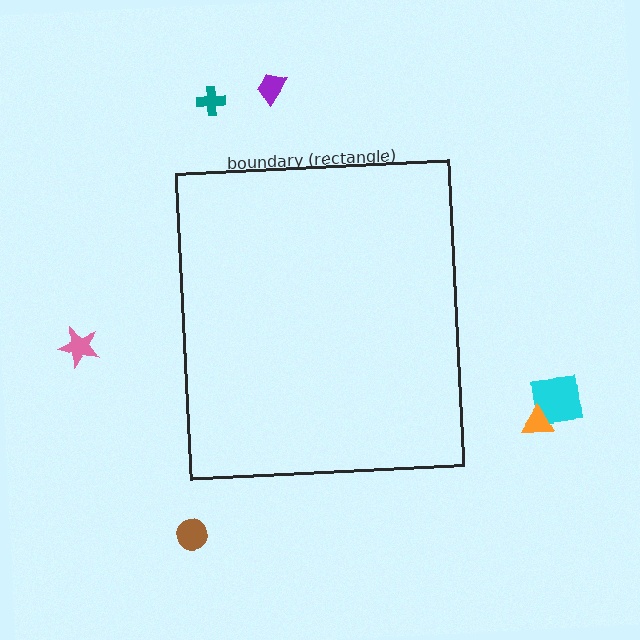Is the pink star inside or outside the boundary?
Outside.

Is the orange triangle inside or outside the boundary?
Outside.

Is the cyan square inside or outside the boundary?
Outside.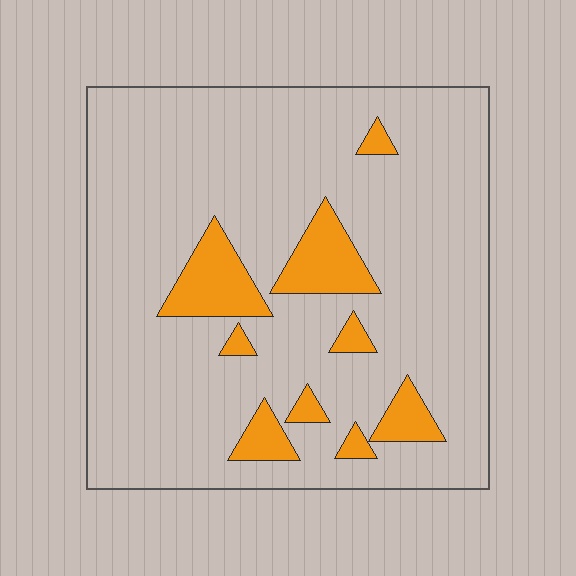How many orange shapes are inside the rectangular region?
9.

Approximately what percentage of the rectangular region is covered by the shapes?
Approximately 15%.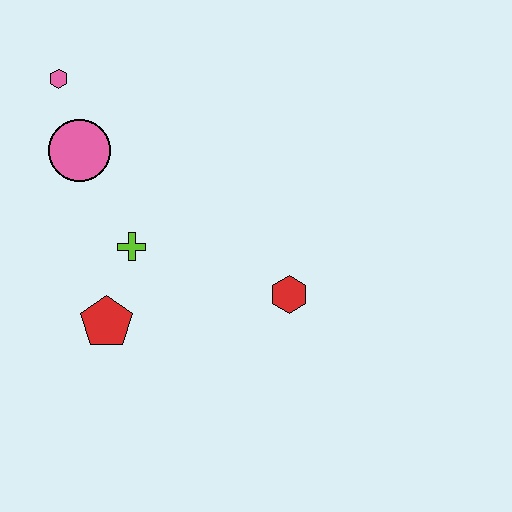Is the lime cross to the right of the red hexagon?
No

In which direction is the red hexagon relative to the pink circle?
The red hexagon is to the right of the pink circle.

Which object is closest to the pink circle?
The pink hexagon is closest to the pink circle.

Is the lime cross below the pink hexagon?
Yes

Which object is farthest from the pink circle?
The red hexagon is farthest from the pink circle.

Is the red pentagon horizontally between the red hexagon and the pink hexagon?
Yes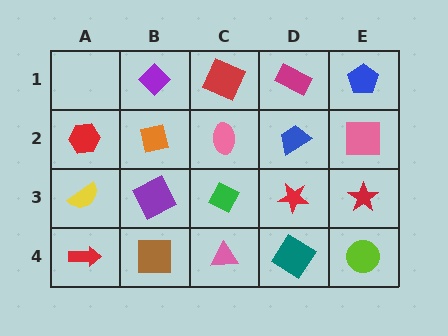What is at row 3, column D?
A red star.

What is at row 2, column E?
A pink square.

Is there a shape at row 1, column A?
No, that cell is empty.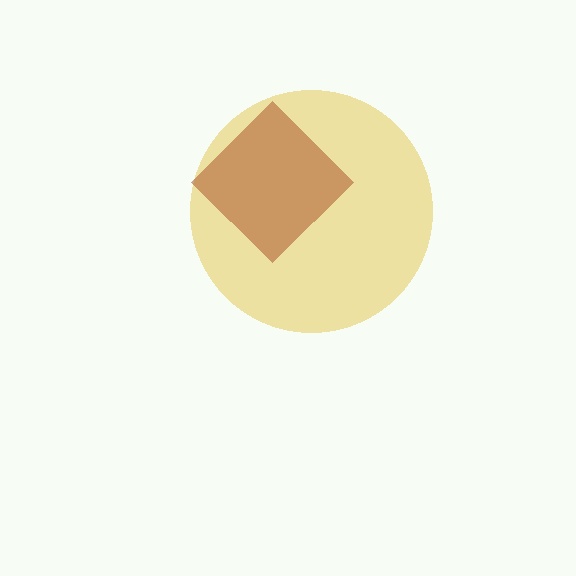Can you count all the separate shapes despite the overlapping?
Yes, there are 2 separate shapes.